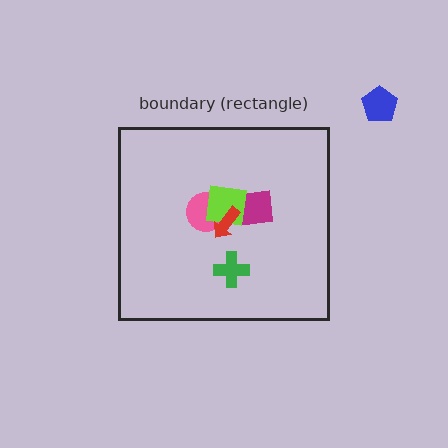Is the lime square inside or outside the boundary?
Inside.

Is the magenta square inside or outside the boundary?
Inside.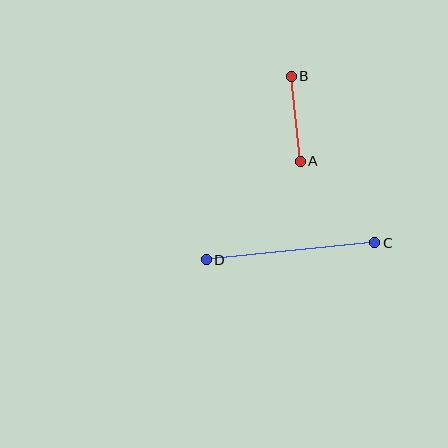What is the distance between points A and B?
The distance is approximately 85 pixels.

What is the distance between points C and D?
The distance is approximately 169 pixels.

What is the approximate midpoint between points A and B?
The midpoint is at approximately (296, 119) pixels.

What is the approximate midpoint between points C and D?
The midpoint is at approximately (291, 251) pixels.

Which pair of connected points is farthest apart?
Points C and D are farthest apart.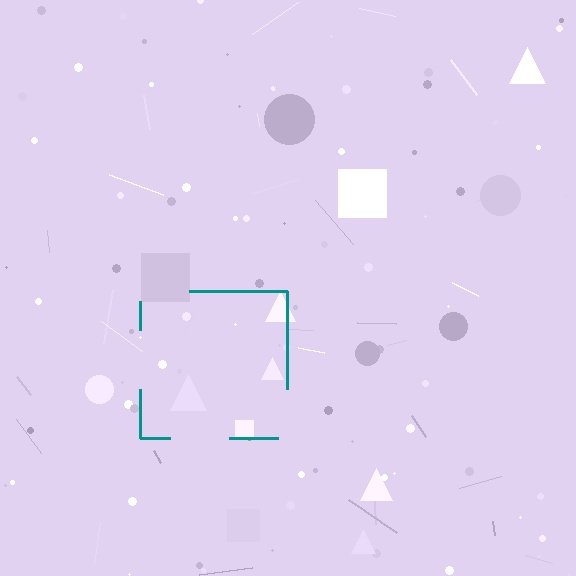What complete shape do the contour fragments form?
The contour fragments form a square.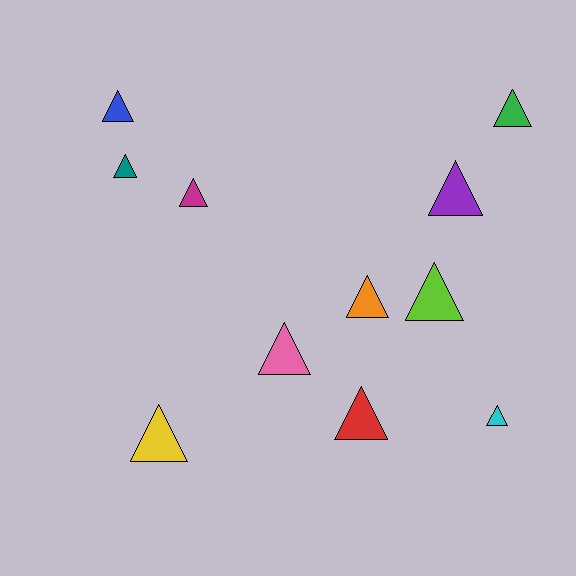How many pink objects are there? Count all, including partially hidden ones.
There is 1 pink object.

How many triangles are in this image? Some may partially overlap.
There are 11 triangles.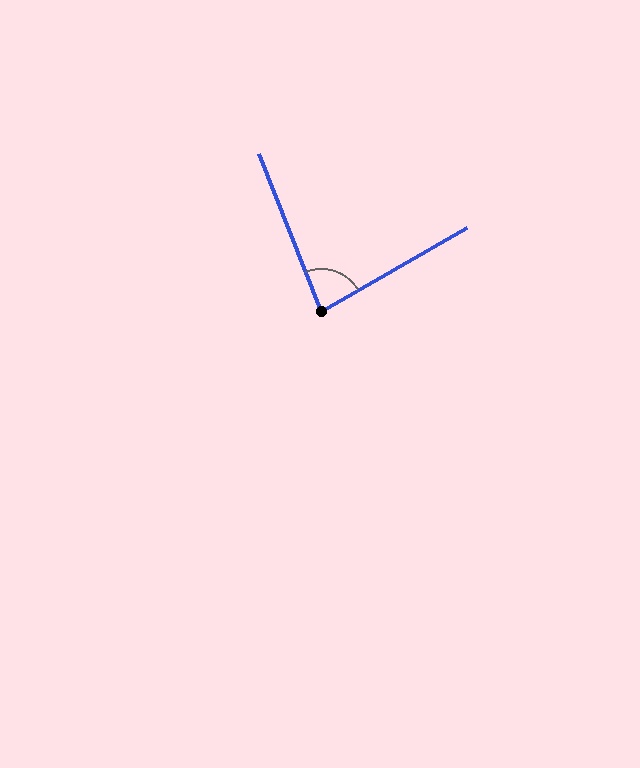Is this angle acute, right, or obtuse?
It is acute.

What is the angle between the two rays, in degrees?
Approximately 82 degrees.